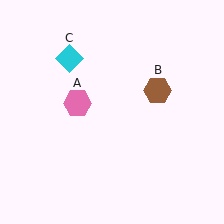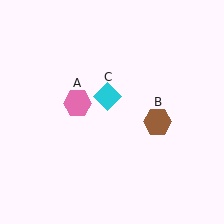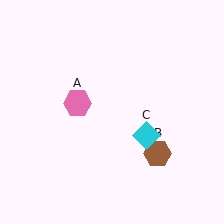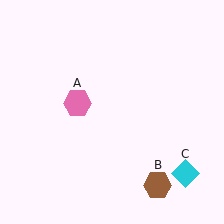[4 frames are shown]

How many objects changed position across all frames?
2 objects changed position: brown hexagon (object B), cyan diamond (object C).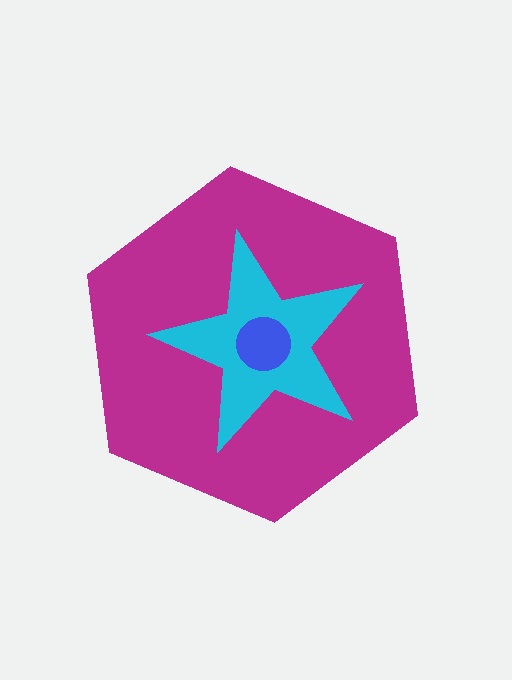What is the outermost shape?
The magenta hexagon.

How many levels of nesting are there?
3.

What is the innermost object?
The blue circle.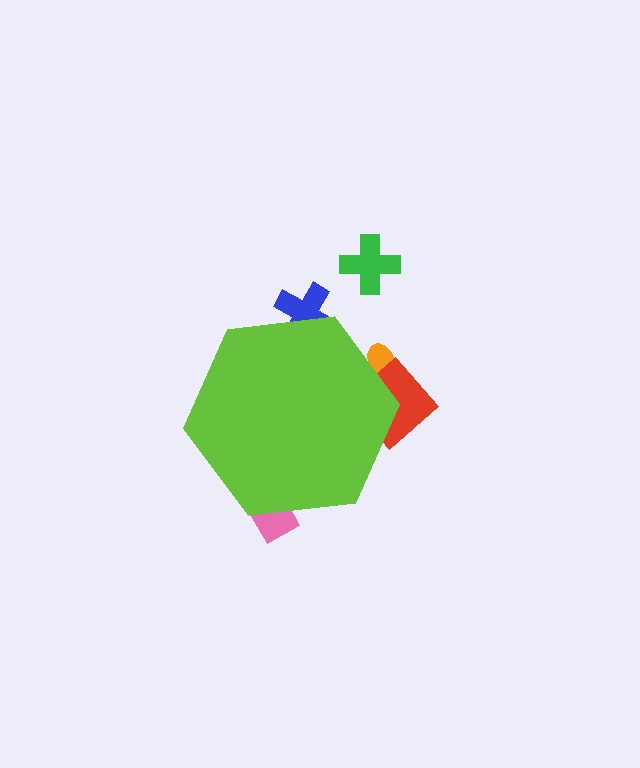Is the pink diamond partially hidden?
Yes, the pink diamond is partially hidden behind the lime hexagon.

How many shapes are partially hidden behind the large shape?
4 shapes are partially hidden.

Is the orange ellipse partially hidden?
Yes, the orange ellipse is partially hidden behind the lime hexagon.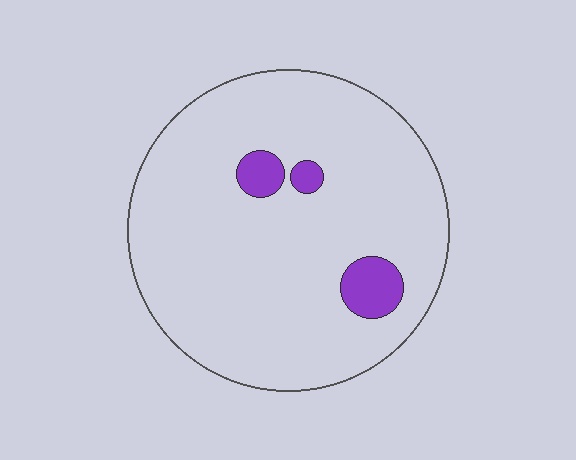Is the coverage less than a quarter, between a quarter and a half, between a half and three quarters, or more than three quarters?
Less than a quarter.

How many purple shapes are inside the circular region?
3.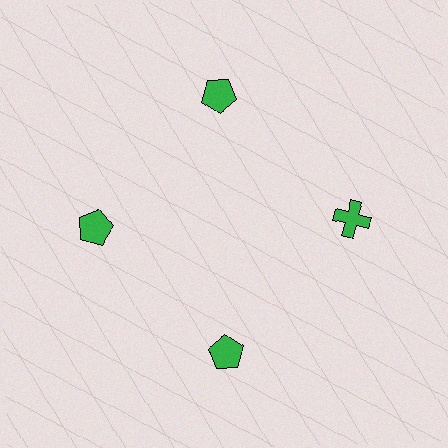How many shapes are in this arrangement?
There are 4 shapes arranged in a ring pattern.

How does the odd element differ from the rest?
It has a different shape: cross instead of pentagon.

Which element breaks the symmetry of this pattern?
The green cross at roughly the 3 o'clock position breaks the symmetry. All other shapes are green pentagons.